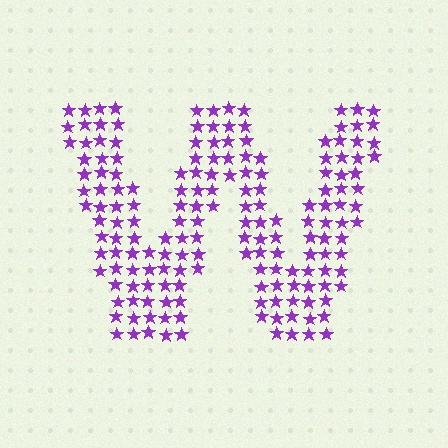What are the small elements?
The small elements are stars.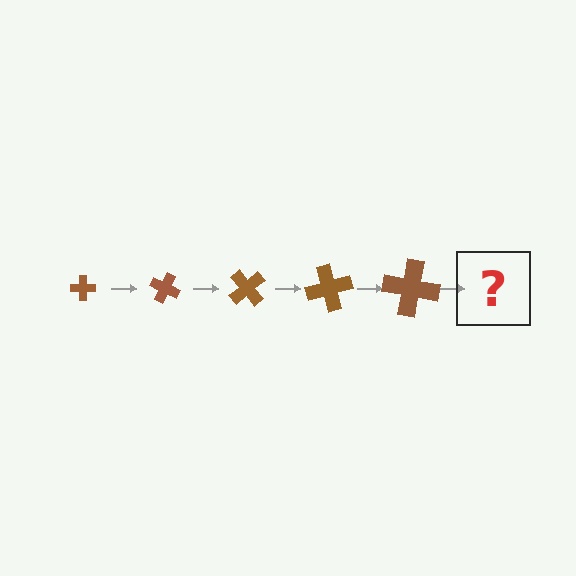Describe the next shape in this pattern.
It should be a cross, larger than the previous one and rotated 125 degrees from the start.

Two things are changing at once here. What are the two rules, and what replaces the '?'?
The two rules are that the cross grows larger each step and it rotates 25 degrees each step. The '?' should be a cross, larger than the previous one and rotated 125 degrees from the start.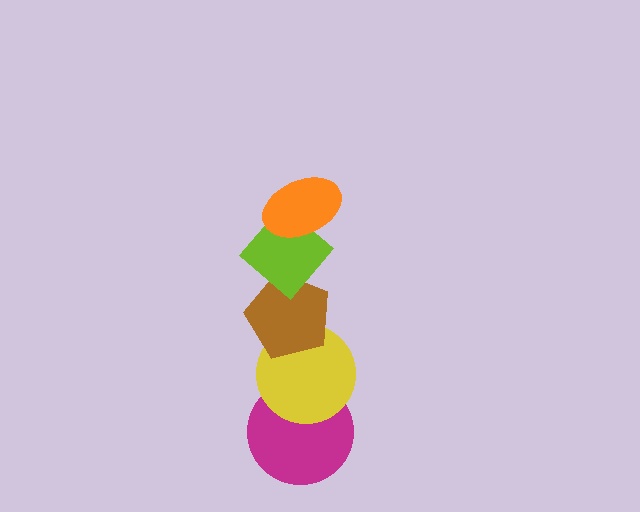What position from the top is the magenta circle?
The magenta circle is 5th from the top.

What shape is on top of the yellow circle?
The brown pentagon is on top of the yellow circle.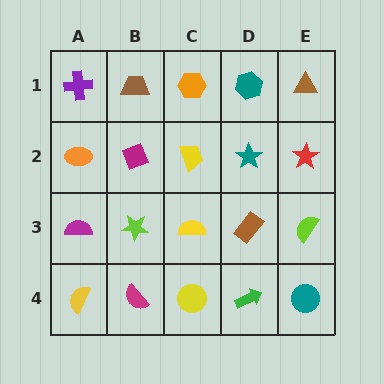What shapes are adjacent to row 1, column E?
A red star (row 2, column E), a teal hexagon (row 1, column D).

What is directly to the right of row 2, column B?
A yellow trapezoid.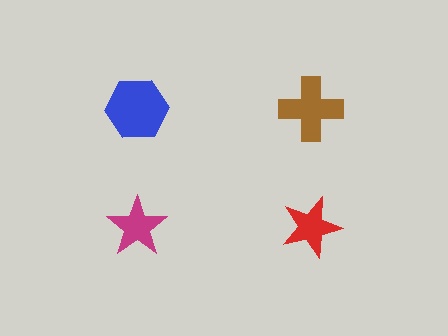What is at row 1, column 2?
A brown cross.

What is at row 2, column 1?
A magenta star.